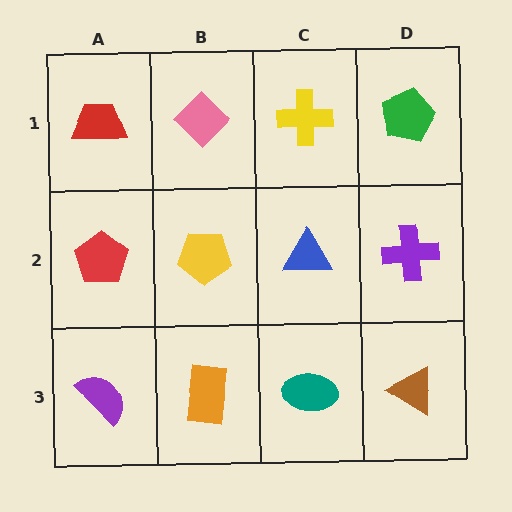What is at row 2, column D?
A purple cross.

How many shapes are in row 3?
4 shapes.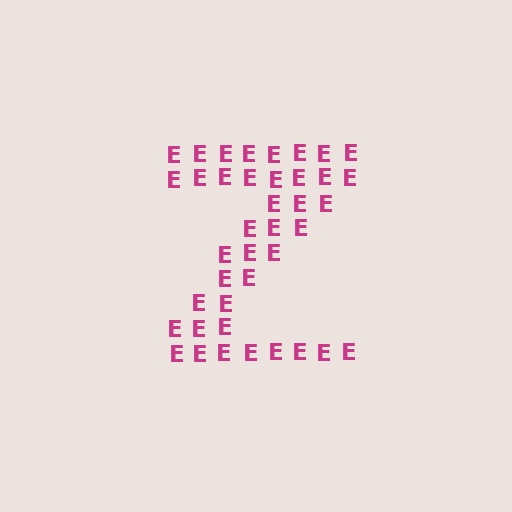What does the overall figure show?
The overall figure shows the letter Z.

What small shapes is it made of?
It is made of small letter E's.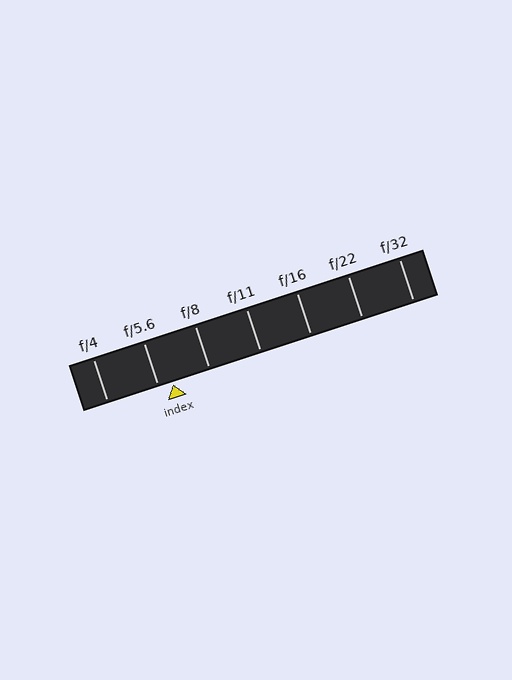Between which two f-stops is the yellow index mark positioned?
The index mark is between f/5.6 and f/8.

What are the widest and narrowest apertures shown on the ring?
The widest aperture shown is f/4 and the narrowest is f/32.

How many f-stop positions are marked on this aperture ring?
There are 7 f-stop positions marked.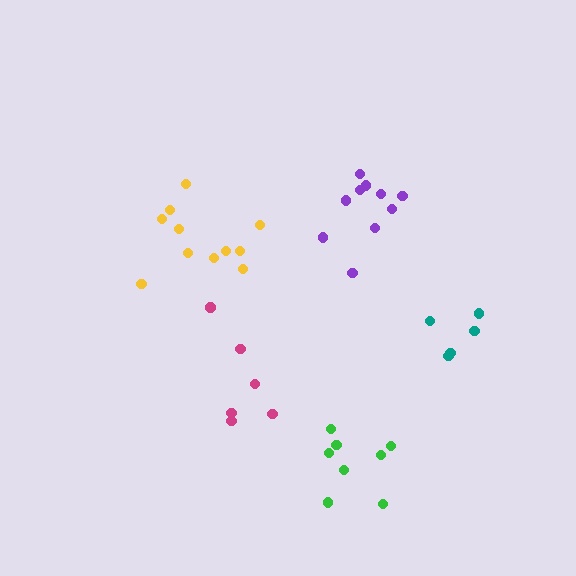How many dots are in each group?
Group 1: 6 dots, Group 2: 10 dots, Group 3: 11 dots, Group 4: 8 dots, Group 5: 5 dots (40 total).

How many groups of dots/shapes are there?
There are 5 groups.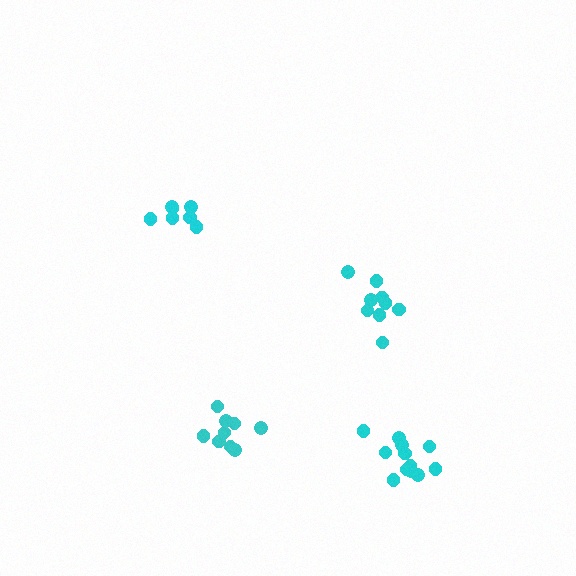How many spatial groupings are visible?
There are 4 spatial groupings.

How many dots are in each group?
Group 1: 7 dots, Group 2: 9 dots, Group 3: 9 dots, Group 4: 12 dots (37 total).